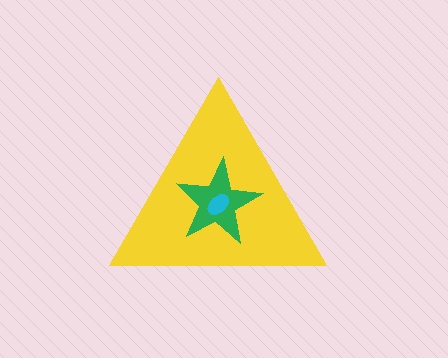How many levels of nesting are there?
3.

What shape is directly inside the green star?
The cyan ellipse.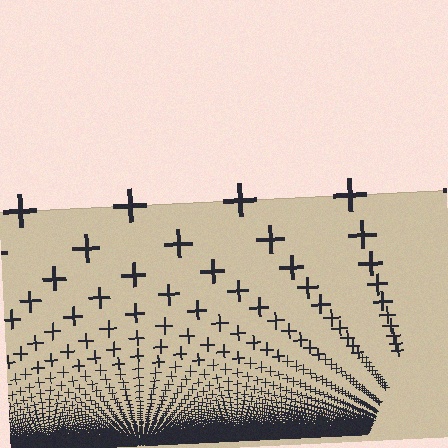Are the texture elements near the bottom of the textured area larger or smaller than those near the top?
Smaller. The gradient is inverted — elements near the bottom are smaller and denser.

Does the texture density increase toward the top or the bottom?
Density increases toward the bottom.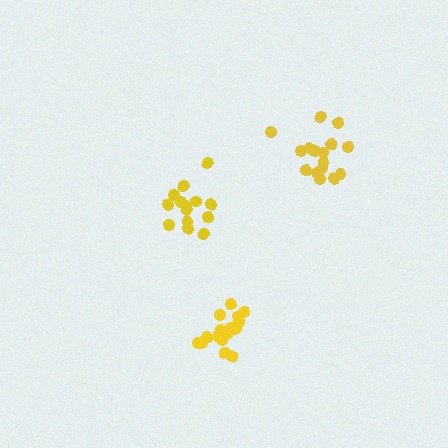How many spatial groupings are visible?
There are 3 spatial groupings.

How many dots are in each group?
Group 1: 14 dots, Group 2: 18 dots, Group 3: 16 dots (48 total).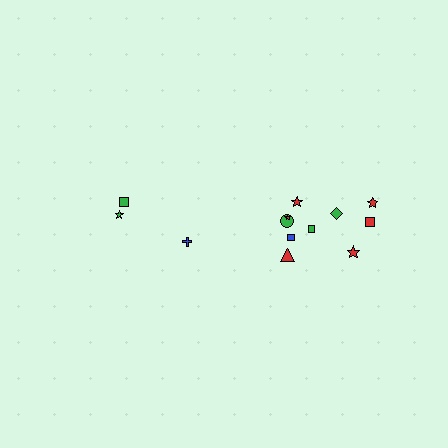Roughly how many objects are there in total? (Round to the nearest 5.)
Roughly 15 objects in total.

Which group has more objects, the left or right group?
The right group.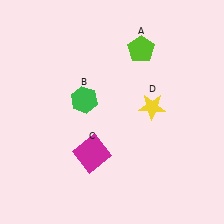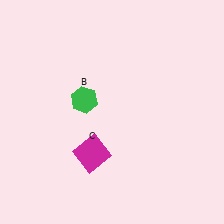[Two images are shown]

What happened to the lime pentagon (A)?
The lime pentagon (A) was removed in Image 2. It was in the top-right area of Image 1.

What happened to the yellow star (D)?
The yellow star (D) was removed in Image 2. It was in the top-right area of Image 1.